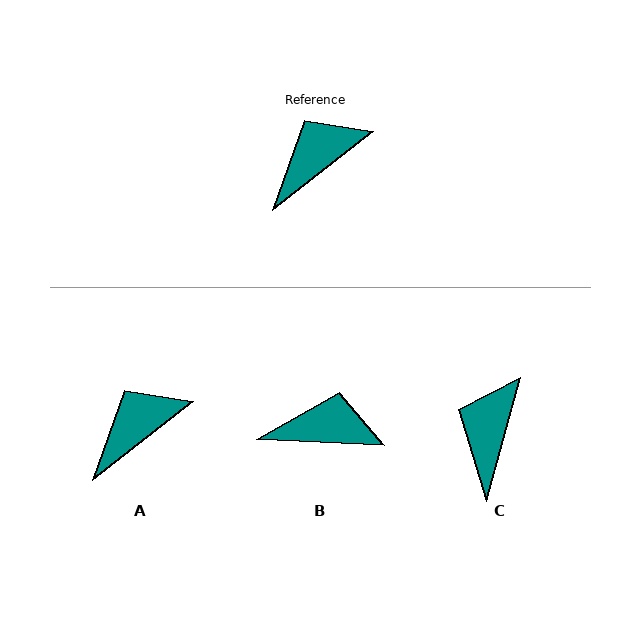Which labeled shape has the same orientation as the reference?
A.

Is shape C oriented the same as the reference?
No, it is off by about 37 degrees.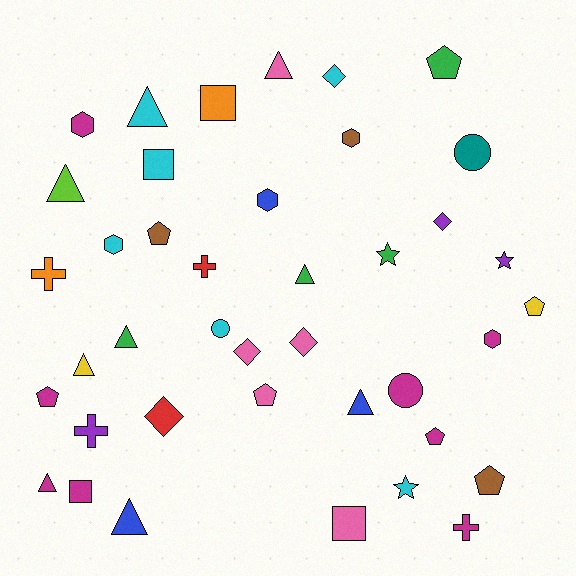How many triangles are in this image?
There are 9 triangles.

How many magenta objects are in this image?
There are 8 magenta objects.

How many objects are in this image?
There are 40 objects.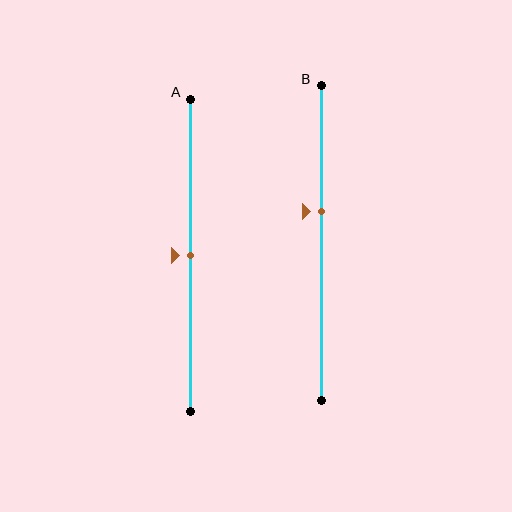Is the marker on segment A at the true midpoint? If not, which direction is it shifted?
Yes, the marker on segment A is at the true midpoint.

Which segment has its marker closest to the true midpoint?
Segment A has its marker closest to the true midpoint.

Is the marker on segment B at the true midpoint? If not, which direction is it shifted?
No, the marker on segment B is shifted upward by about 10% of the segment length.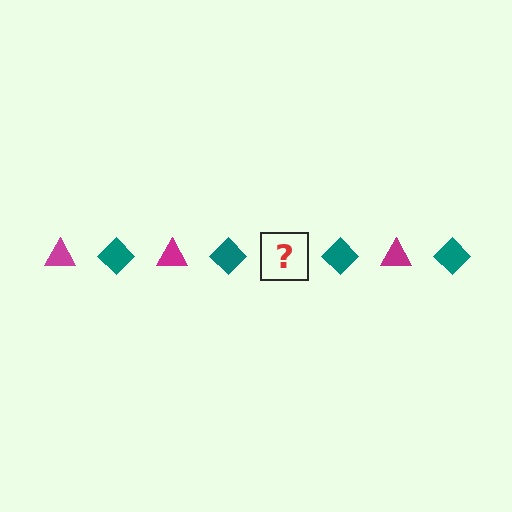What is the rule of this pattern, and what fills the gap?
The rule is that the pattern alternates between magenta triangle and teal diamond. The gap should be filled with a magenta triangle.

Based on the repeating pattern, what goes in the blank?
The blank should be a magenta triangle.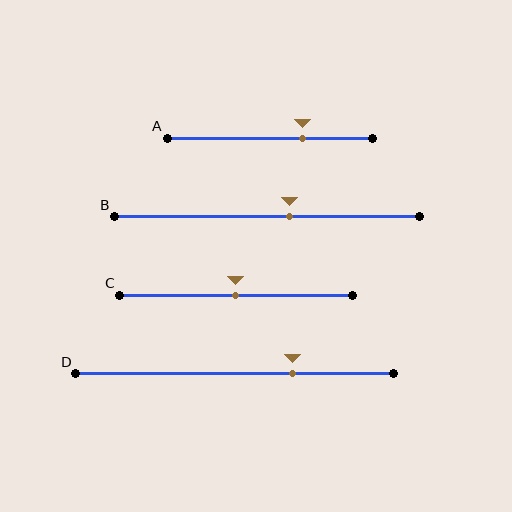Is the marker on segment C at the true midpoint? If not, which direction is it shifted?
Yes, the marker on segment C is at the true midpoint.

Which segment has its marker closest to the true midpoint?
Segment C has its marker closest to the true midpoint.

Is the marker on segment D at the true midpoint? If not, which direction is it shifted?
No, the marker on segment D is shifted to the right by about 18% of the segment length.